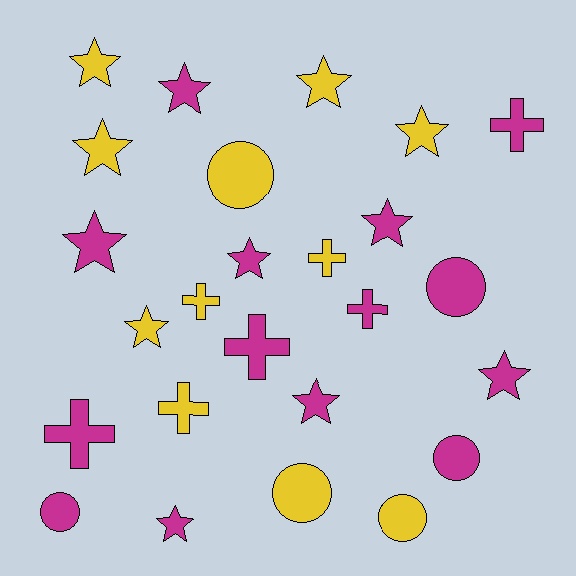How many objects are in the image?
There are 25 objects.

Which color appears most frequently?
Magenta, with 14 objects.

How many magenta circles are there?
There are 3 magenta circles.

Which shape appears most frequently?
Star, with 12 objects.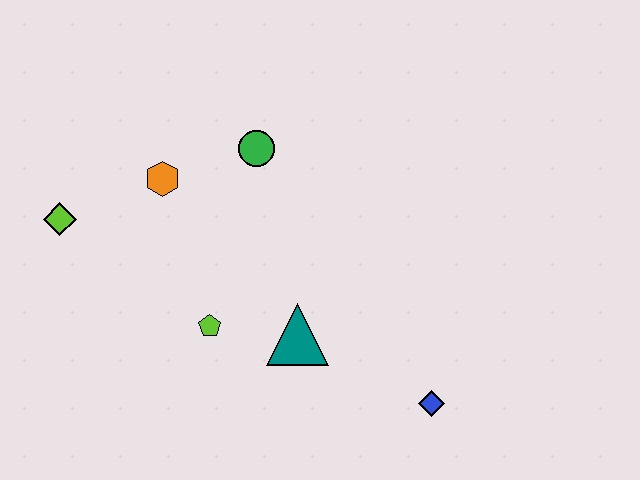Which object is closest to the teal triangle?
The lime pentagon is closest to the teal triangle.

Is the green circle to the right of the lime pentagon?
Yes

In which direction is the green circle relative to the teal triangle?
The green circle is above the teal triangle.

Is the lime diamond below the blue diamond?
No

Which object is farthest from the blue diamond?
The lime diamond is farthest from the blue diamond.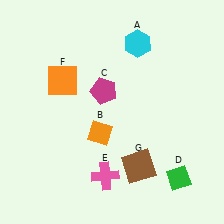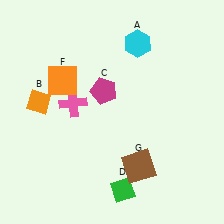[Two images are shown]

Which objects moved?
The objects that moved are: the orange diamond (B), the green diamond (D), the pink cross (E).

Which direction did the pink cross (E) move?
The pink cross (E) moved up.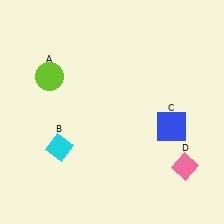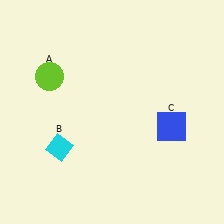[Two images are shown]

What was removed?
The pink diamond (D) was removed in Image 2.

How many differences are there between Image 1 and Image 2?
There is 1 difference between the two images.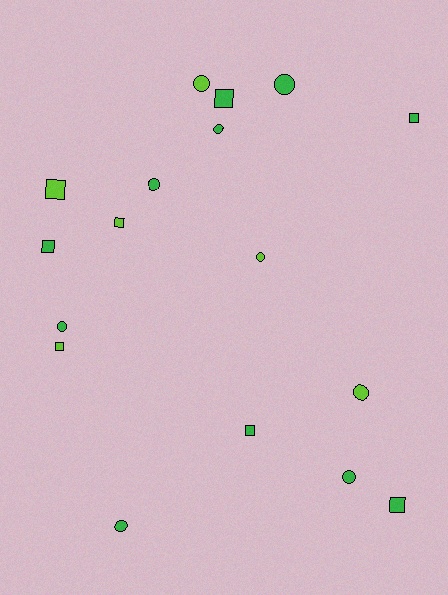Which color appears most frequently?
Green, with 11 objects.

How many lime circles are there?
There are 3 lime circles.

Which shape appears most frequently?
Circle, with 9 objects.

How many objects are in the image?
There are 17 objects.